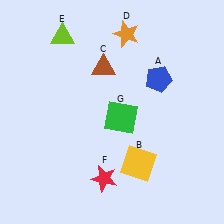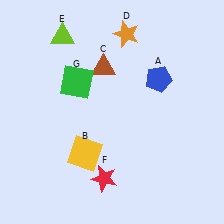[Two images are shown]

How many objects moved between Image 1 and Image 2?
2 objects moved between the two images.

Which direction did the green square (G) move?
The green square (G) moved left.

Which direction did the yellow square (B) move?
The yellow square (B) moved left.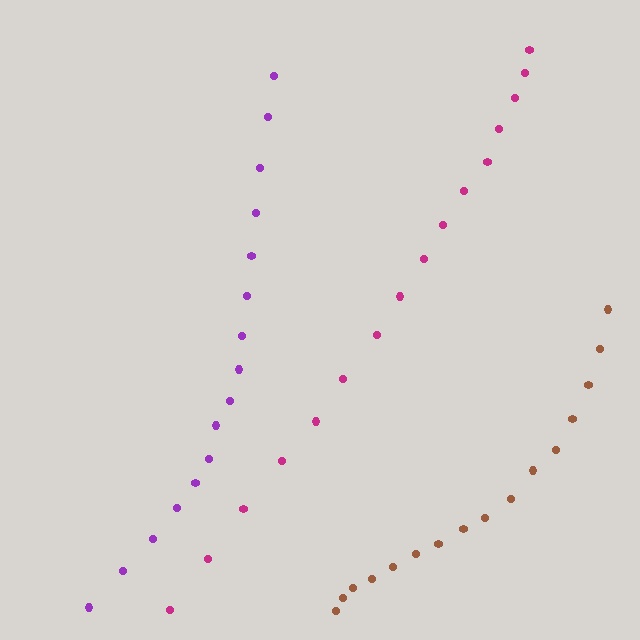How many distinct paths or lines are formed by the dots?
There are 3 distinct paths.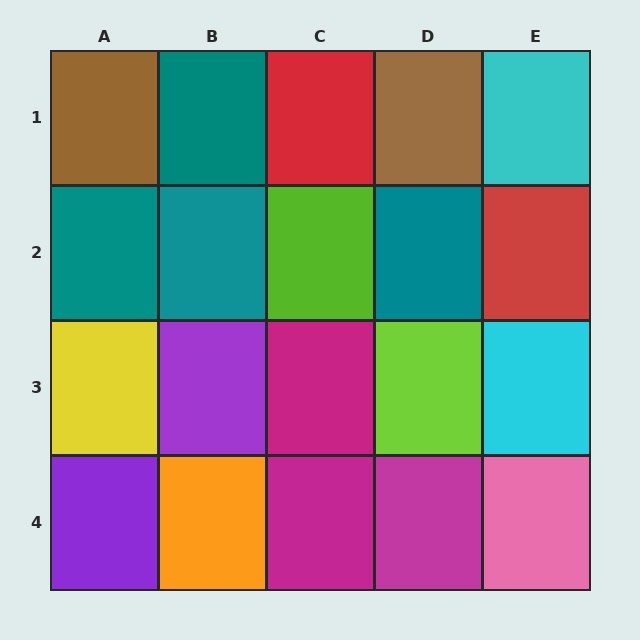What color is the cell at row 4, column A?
Purple.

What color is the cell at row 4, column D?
Magenta.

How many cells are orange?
1 cell is orange.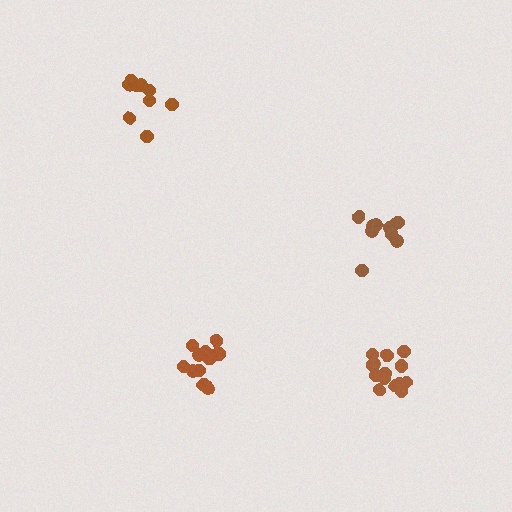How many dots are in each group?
Group 1: 10 dots, Group 2: 12 dots, Group 3: 14 dots, Group 4: 10 dots (46 total).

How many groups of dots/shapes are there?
There are 4 groups.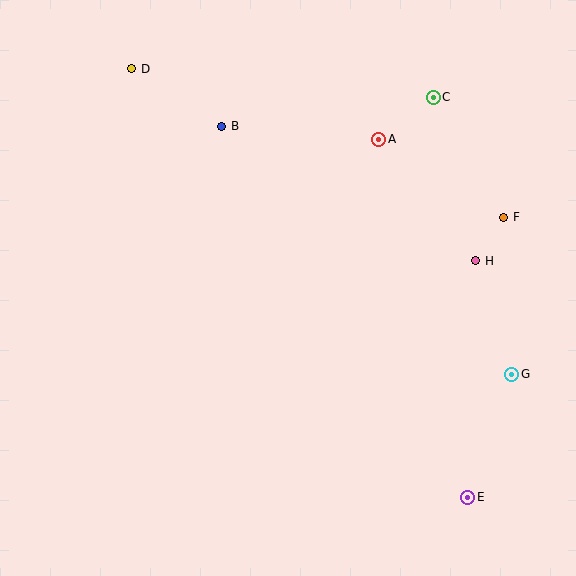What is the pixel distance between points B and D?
The distance between B and D is 107 pixels.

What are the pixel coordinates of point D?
Point D is at (132, 69).